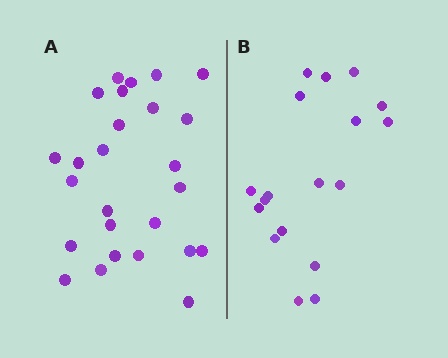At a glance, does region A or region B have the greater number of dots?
Region A (the left region) has more dots.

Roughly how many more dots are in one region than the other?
Region A has roughly 8 or so more dots than region B.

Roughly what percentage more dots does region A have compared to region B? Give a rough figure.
About 45% more.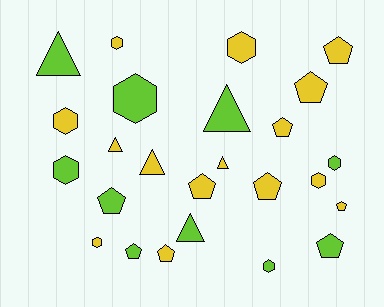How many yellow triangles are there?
There are 3 yellow triangles.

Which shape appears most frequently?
Pentagon, with 10 objects.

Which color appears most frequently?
Yellow, with 15 objects.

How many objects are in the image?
There are 25 objects.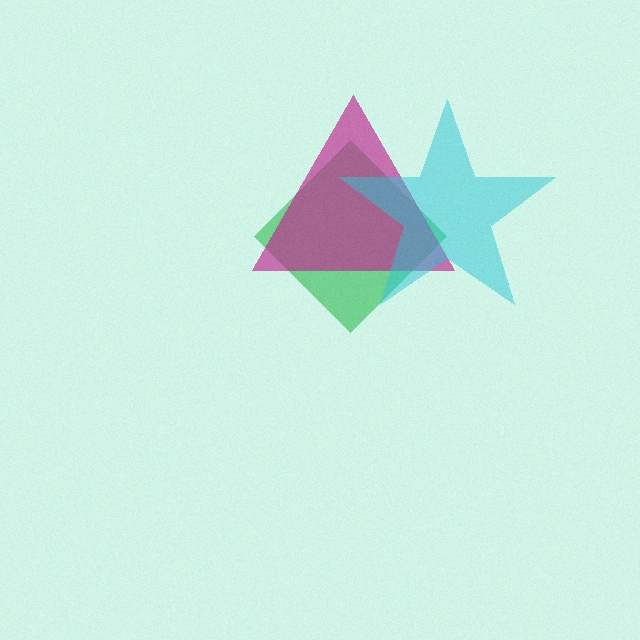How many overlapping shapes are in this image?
There are 3 overlapping shapes in the image.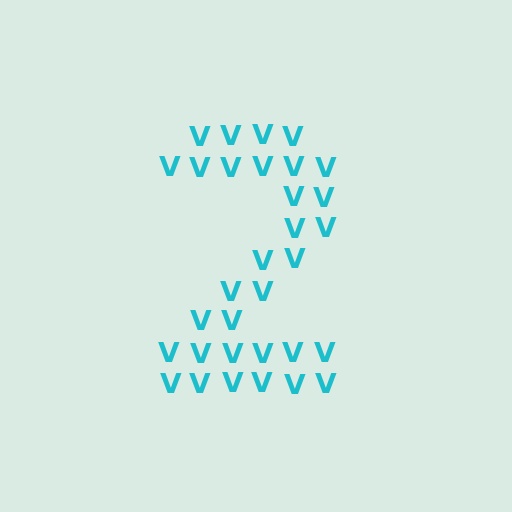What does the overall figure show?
The overall figure shows the digit 2.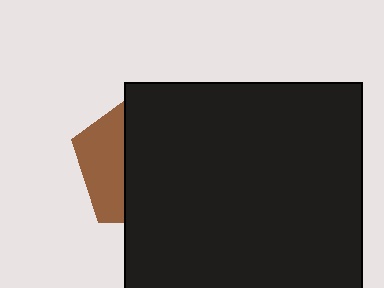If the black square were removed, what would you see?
You would see the complete brown pentagon.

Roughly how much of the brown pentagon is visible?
A small part of it is visible (roughly 32%).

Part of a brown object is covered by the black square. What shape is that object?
It is a pentagon.